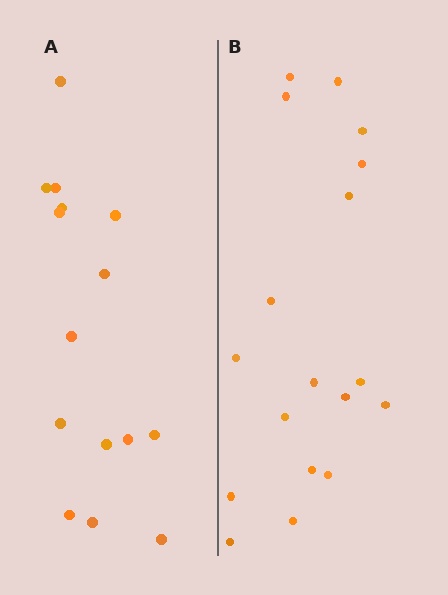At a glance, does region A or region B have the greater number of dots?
Region B (the right region) has more dots.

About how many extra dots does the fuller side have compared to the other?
Region B has just a few more — roughly 2 or 3 more dots than region A.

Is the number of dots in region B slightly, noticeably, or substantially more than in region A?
Region B has only slightly more — the two regions are fairly close. The ratio is roughly 1.2 to 1.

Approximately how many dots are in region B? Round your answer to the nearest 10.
About 20 dots. (The exact count is 18, which rounds to 20.)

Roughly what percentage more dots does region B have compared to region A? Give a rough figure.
About 20% more.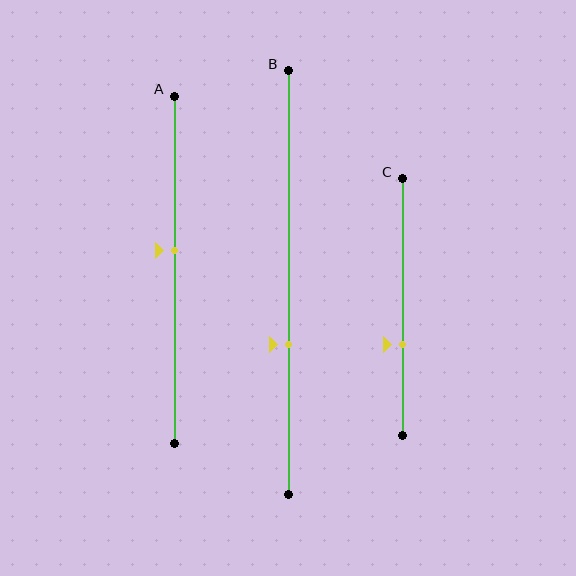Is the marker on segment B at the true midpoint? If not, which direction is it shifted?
No, the marker on segment B is shifted downward by about 15% of the segment length.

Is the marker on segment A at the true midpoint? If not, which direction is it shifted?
No, the marker on segment A is shifted upward by about 5% of the segment length.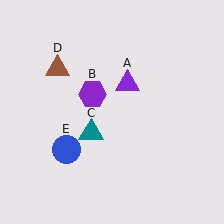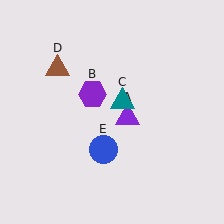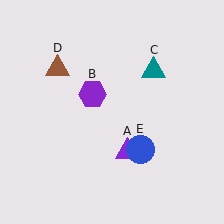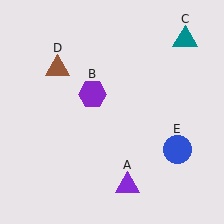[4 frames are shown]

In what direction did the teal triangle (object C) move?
The teal triangle (object C) moved up and to the right.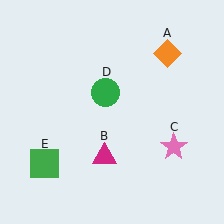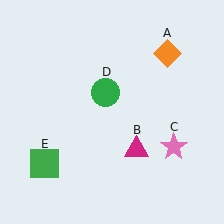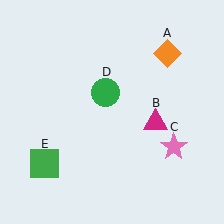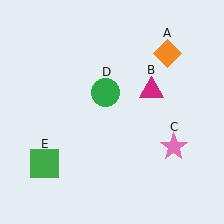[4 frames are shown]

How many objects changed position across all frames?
1 object changed position: magenta triangle (object B).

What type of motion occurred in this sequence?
The magenta triangle (object B) rotated counterclockwise around the center of the scene.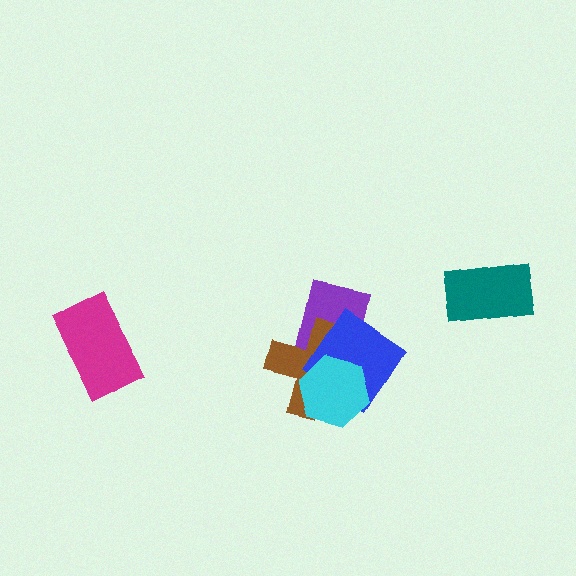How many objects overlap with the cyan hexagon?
3 objects overlap with the cyan hexagon.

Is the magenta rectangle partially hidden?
No, no other shape covers it.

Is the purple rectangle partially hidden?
Yes, it is partially covered by another shape.